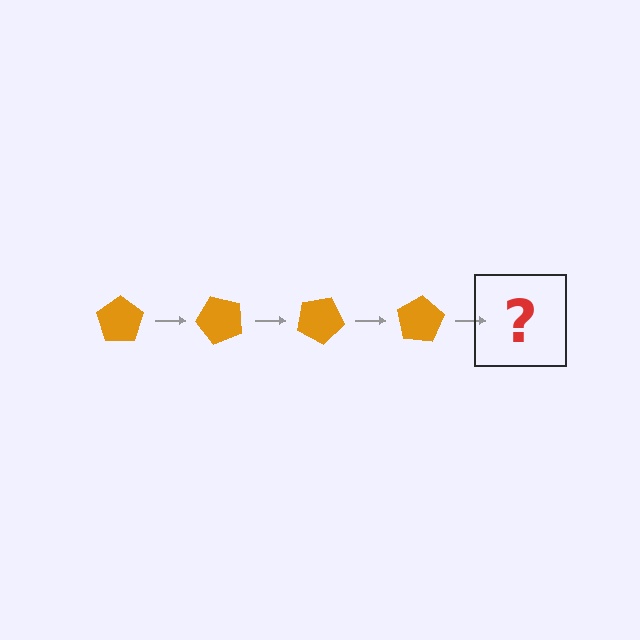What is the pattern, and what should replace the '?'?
The pattern is that the pentagon rotates 50 degrees each step. The '?' should be an orange pentagon rotated 200 degrees.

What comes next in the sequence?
The next element should be an orange pentagon rotated 200 degrees.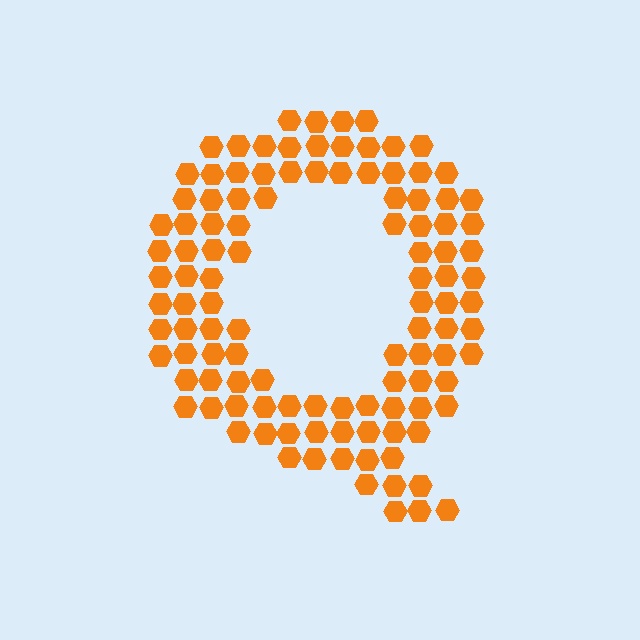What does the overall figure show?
The overall figure shows the letter Q.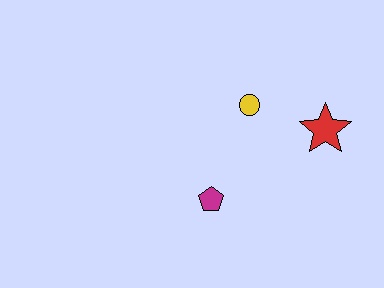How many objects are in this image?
There are 3 objects.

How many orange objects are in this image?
There are no orange objects.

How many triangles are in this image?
There are no triangles.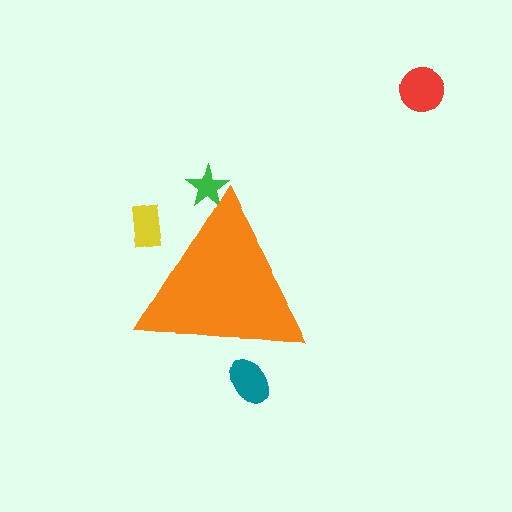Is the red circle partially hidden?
No, the red circle is fully visible.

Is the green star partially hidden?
Yes, the green star is partially hidden behind the orange triangle.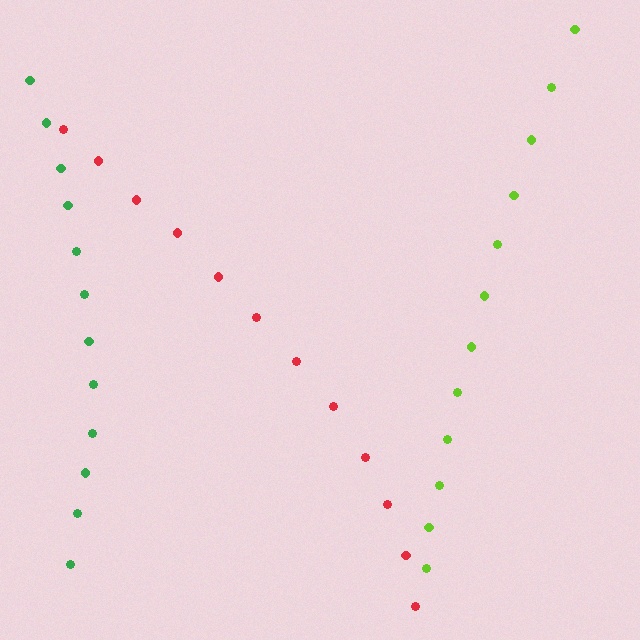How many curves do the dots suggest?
There are 3 distinct paths.